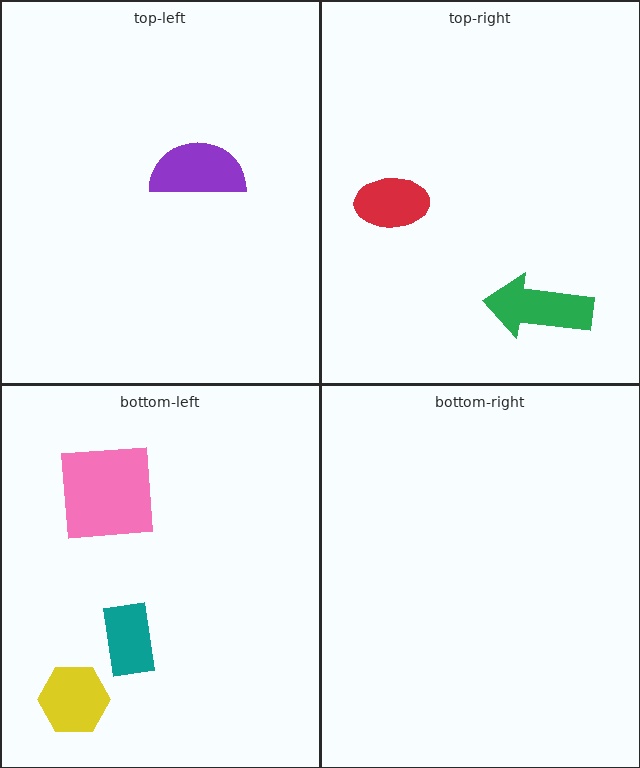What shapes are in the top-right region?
The green arrow, the red ellipse.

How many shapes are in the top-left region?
1.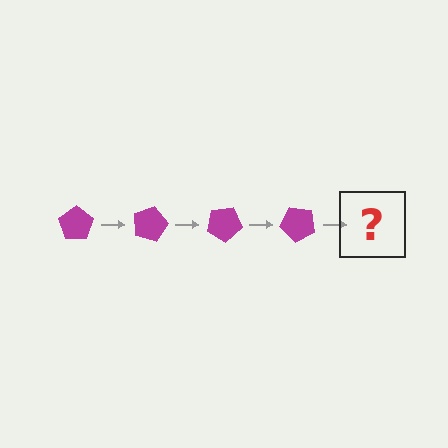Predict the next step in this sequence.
The next step is a magenta pentagon rotated 60 degrees.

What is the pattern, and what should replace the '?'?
The pattern is that the pentagon rotates 15 degrees each step. The '?' should be a magenta pentagon rotated 60 degrees.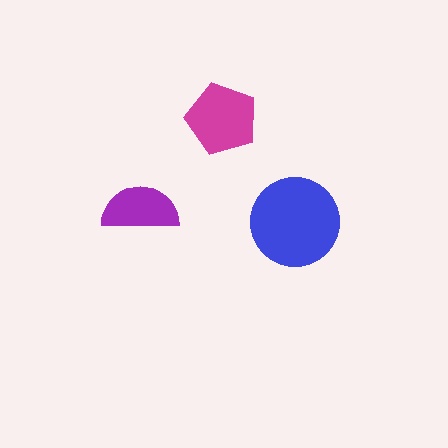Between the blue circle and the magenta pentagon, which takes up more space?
The blue circle.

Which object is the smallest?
The purple semicircle.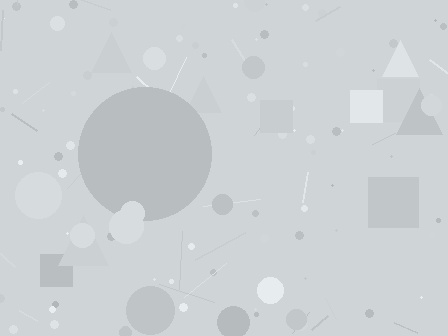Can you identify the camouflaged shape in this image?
The camouflaged shape is a circle.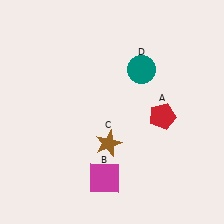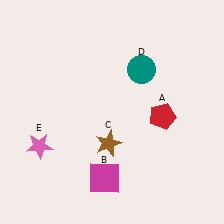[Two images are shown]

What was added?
A pink star (E) was added in Image 2.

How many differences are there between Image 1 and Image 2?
There is 1 difference between the two images.